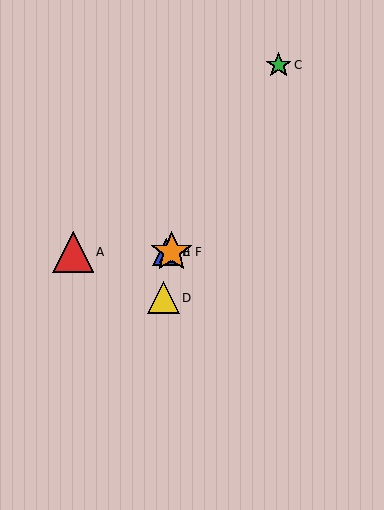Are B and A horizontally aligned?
Yes, both are at y≈252.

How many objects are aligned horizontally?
4 objects (A, B, E, F) are aligned horizontally.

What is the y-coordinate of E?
Object E is at y≈252.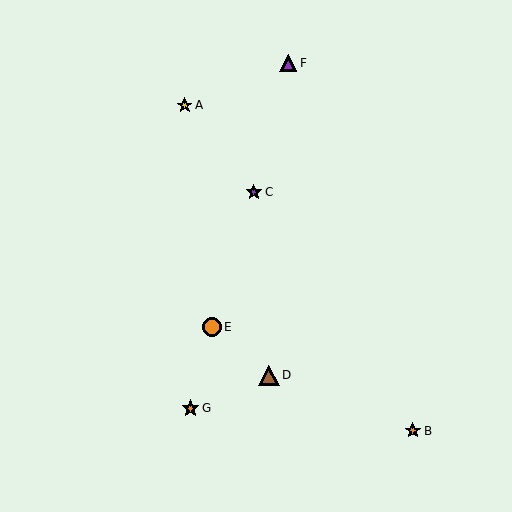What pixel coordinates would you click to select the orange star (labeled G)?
Click at (191, 408) to select the orange star G.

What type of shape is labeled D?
Shape D is a brown triangle.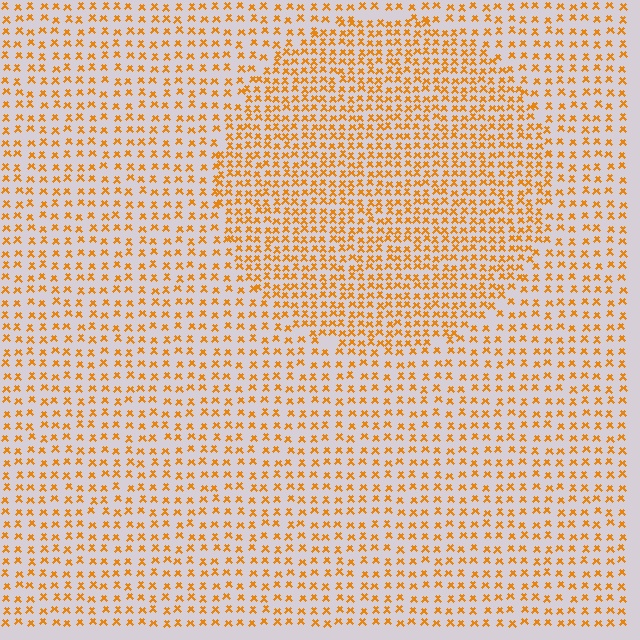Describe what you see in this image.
The image contains small orange elements arranged at two different densities. A circle-shaped region is visible where the elements are more densely packed than the surrounding area.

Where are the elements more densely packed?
The elements are more densely packed inside the circle boundary.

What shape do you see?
I see a circle.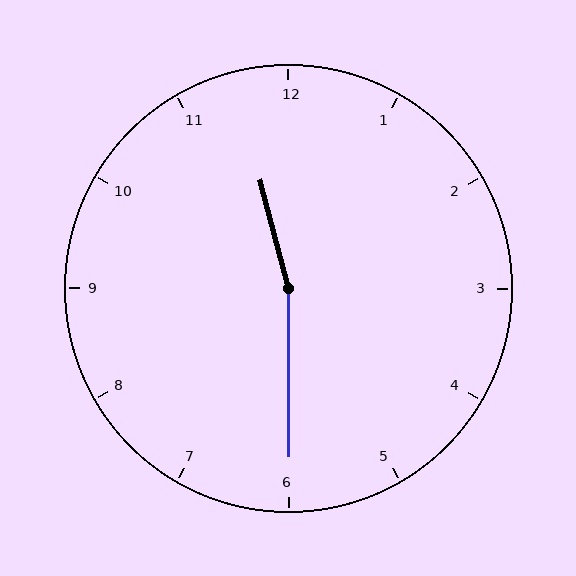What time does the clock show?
11:30.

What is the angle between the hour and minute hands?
Approximately 165 degrees.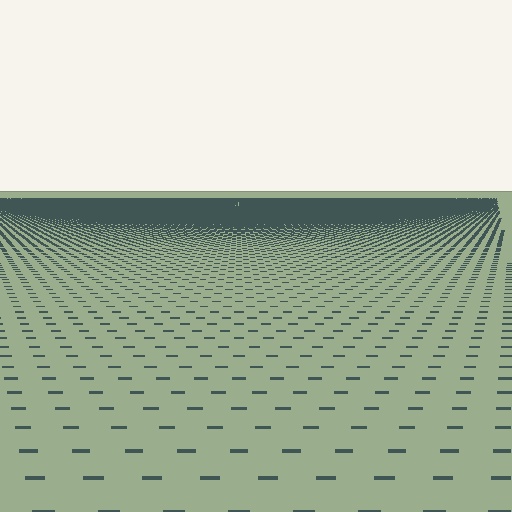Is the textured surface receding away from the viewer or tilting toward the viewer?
The surface is receding away from the viewer. Texture elements get smaller and denser toward the top.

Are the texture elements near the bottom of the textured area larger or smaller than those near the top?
Larger. Near the bottom, elements are closer to the viewer and appear at a bigger on-screen size.